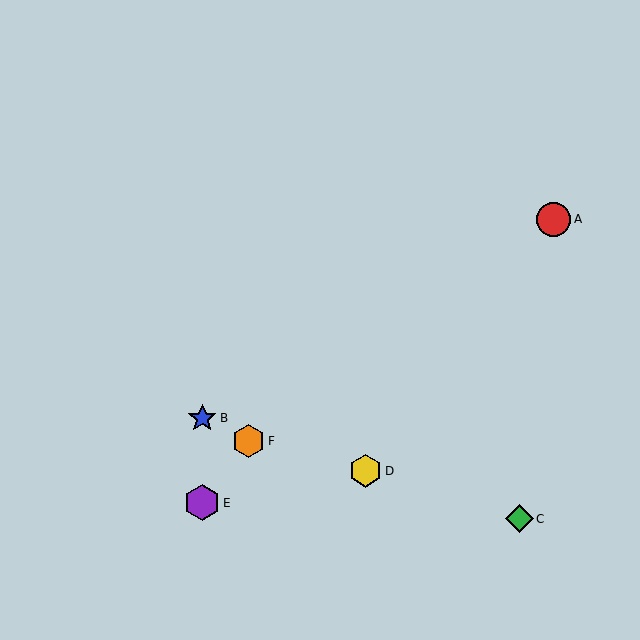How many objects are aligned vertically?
2 objects (B, E) are aligned vertically.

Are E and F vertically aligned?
No, E is at x≈202 and F is at x≈248.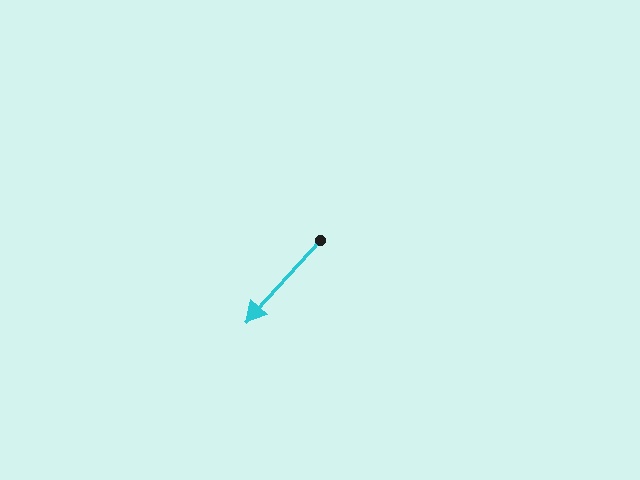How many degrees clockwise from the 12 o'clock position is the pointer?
Approximately 222 degrees.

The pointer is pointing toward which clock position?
Roughly 7 o'clock.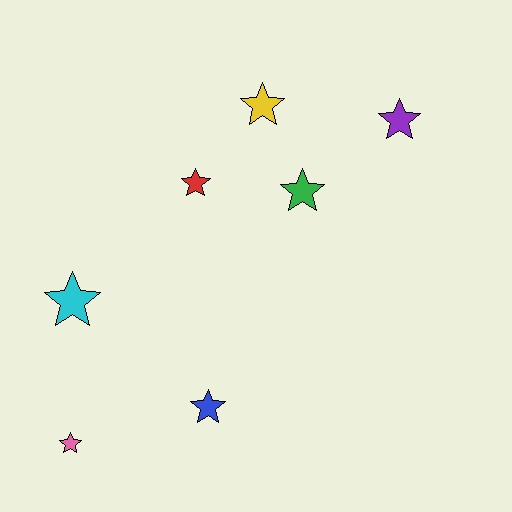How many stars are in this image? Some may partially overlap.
There are 7 stars.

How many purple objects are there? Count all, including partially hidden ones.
There is 1 purple object.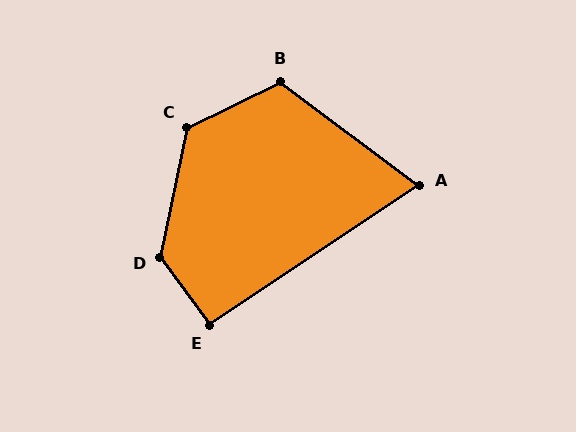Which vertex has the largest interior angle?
D, at approximately 132 degrees.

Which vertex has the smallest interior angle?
A, at approximately 71 degrees.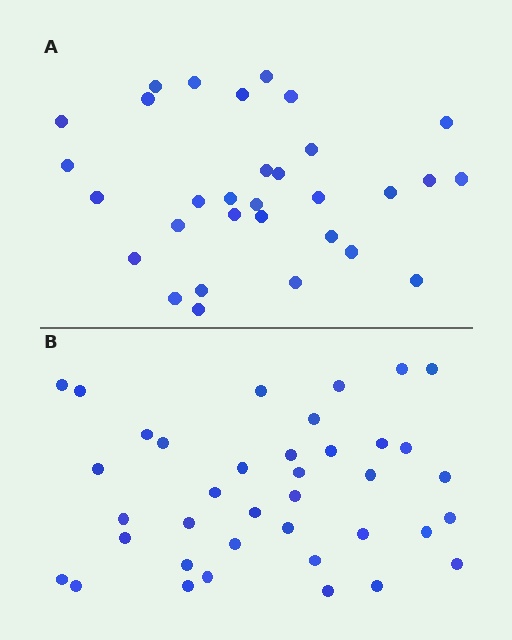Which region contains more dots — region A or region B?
Region B (the bottom region) has more dots.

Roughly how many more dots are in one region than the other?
Region B has roughly 8 or so more dots than region A.